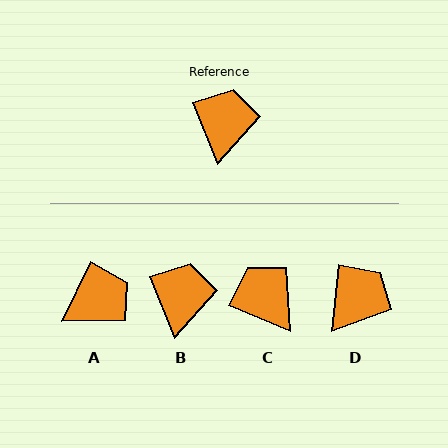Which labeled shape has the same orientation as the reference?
B.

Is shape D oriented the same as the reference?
No, it is off by about 28 degrees.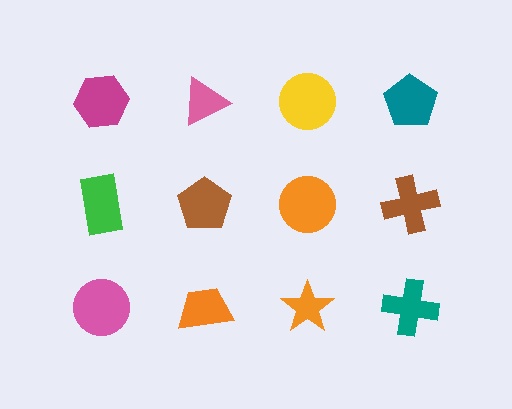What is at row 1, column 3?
A yellow circle.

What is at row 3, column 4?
A teal cross.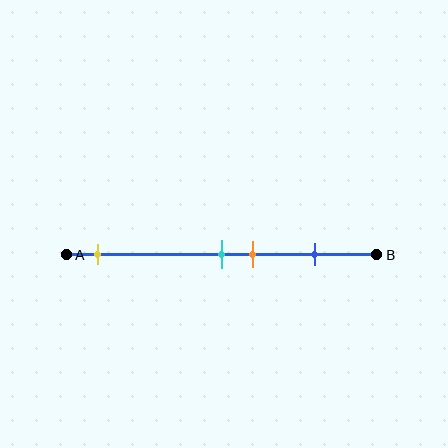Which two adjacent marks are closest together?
The cyan and orange marks are the closest adjacent pair.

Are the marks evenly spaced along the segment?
No, the marks are not evenly spaced.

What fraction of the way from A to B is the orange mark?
The orange mark is approximately 60% (0.6) of the way from A to B.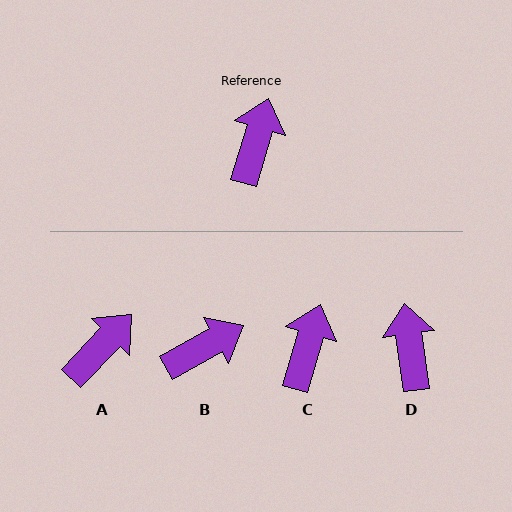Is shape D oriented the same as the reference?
No, it is off by about 24 degrees.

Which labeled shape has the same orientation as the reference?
C.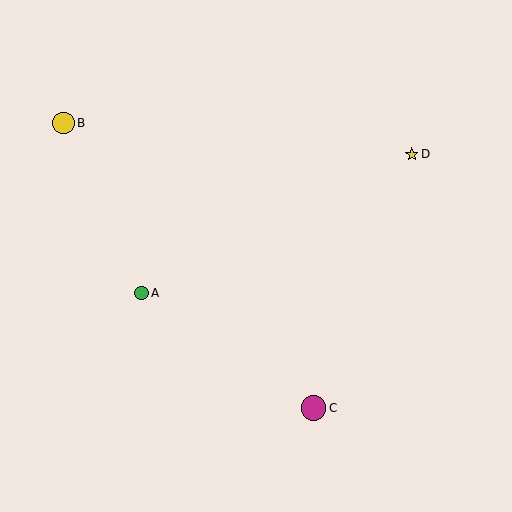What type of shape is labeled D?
Shape D is a yellow star.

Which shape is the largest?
The magenta circle (labeled C) is the largest.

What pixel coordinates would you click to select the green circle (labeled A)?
Click at (141, 293) to select the green circle A.